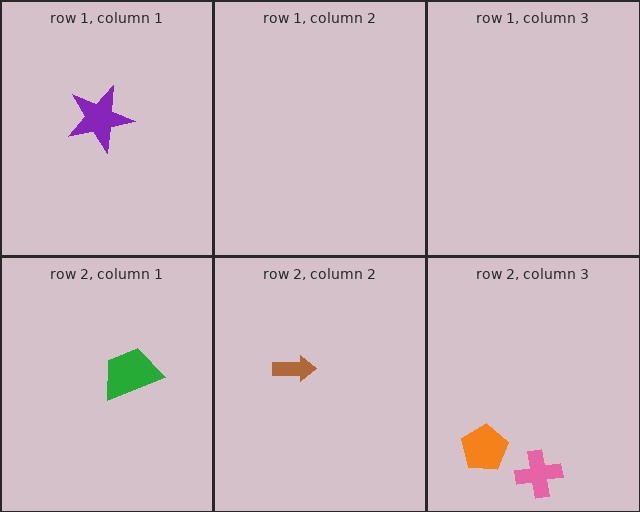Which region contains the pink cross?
The row 2, column 3 region.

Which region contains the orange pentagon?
The row 2, column 3 region.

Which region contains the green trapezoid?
The row 2, column 1 region.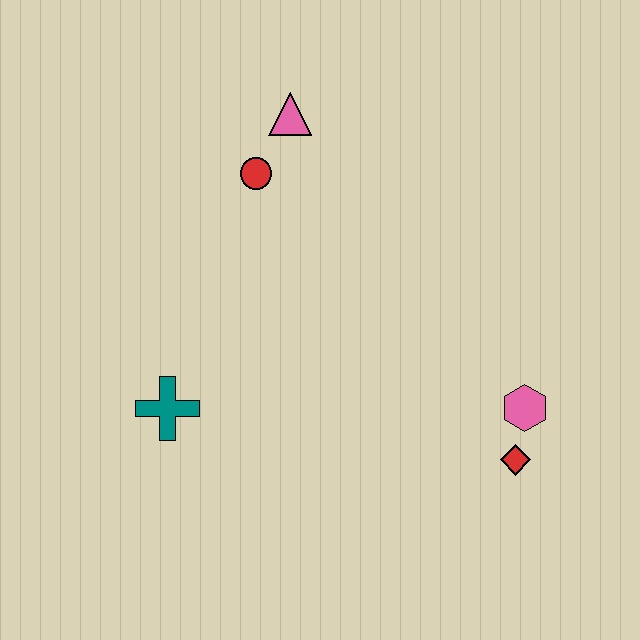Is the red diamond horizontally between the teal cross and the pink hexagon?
Yes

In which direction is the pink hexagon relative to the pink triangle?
The pink hexagon is below the pink triangle.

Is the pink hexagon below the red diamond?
No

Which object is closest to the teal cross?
The red circle is closest to the teal cross.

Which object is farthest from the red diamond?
The pink triangle is farthest from the red diamond.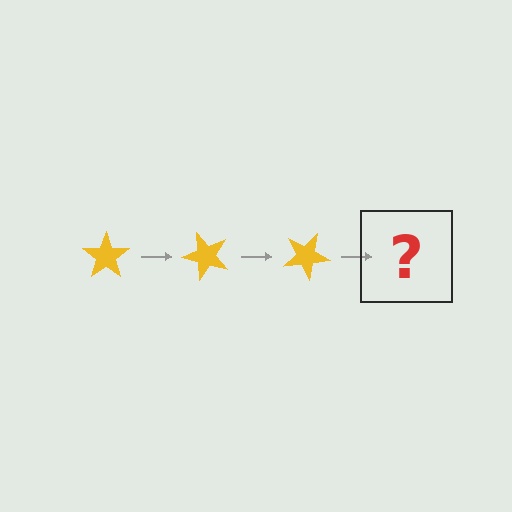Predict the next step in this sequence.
The next step is a yellow star rotated 150 degrees.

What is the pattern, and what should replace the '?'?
The pattern is that the star rotates 50 degrees each step. The '?' should be a yellow star rotated 150 degrees.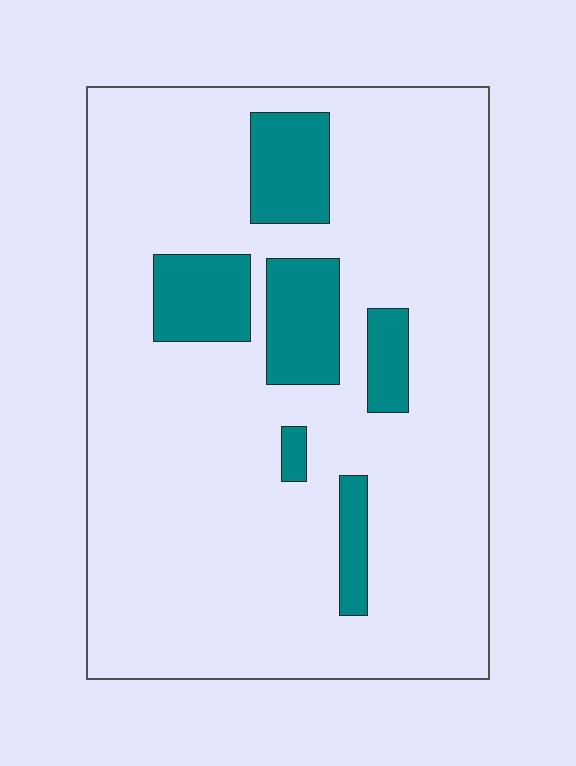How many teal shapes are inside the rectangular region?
6.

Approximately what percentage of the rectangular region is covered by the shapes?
Approximately 15%.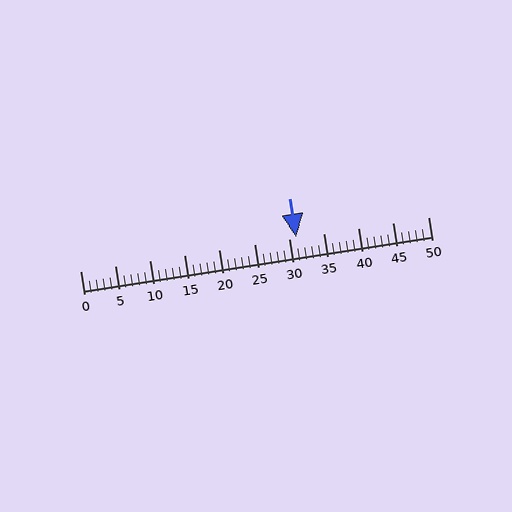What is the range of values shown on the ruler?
The ruler shows values from 0 to 50.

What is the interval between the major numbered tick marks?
The major tick marks are spaced 5 units apart.